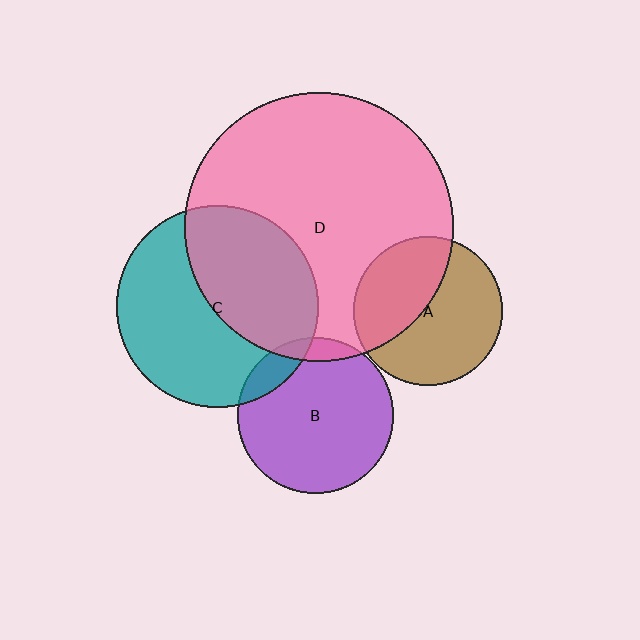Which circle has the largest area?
Circle D (pink).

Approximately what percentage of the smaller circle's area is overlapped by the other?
Approximately 10%.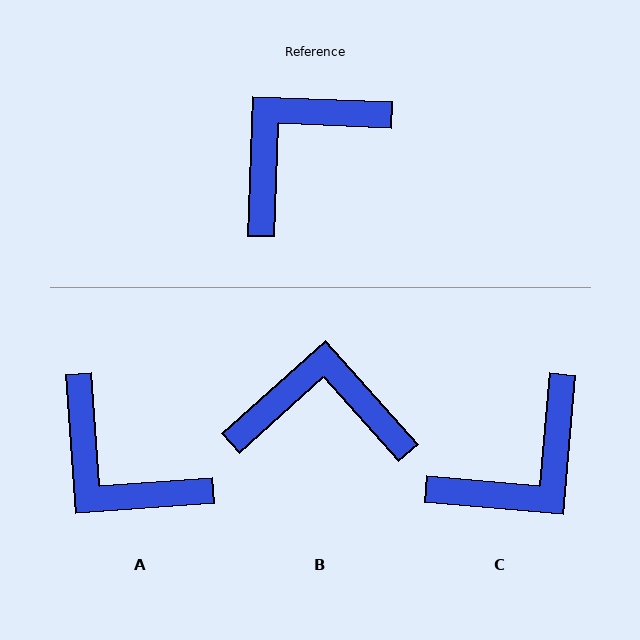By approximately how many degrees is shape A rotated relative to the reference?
Approximately 96 degrees counter-clockwise.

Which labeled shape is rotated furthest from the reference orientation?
C, about 177 degrees away.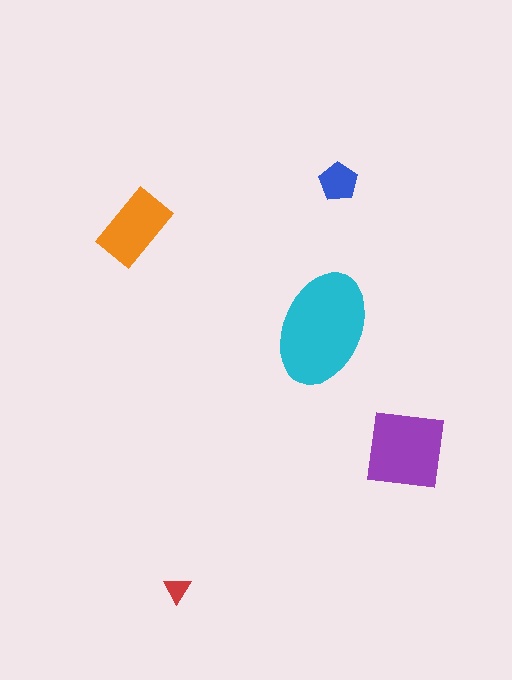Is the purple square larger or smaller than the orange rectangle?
Larger.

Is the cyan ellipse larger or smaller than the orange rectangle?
Larger.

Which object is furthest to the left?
The orange rectangle is leftmost.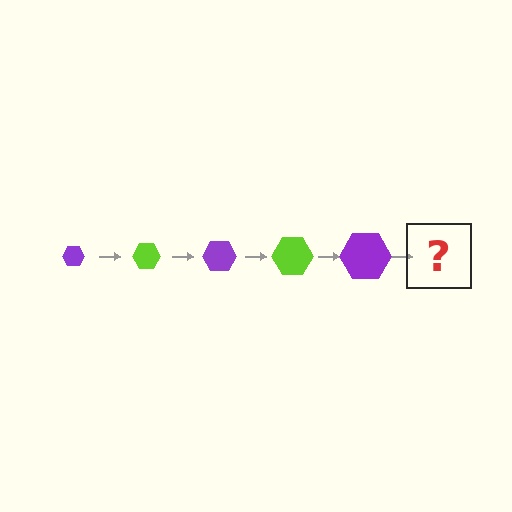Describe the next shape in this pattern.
It should be a lime hexagon, larger than the previous one.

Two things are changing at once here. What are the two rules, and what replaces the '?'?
The two rules are that the hexagon grows larger each step and the color cycles through purple and lime. The '?' should be a lime hexagon, larger than the previous one.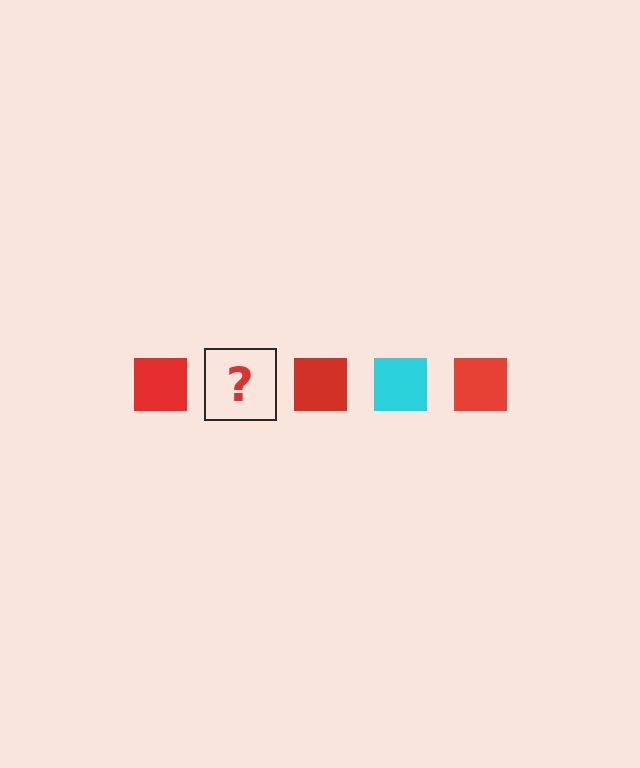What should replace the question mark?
The question mark should be replaced with a cyan square.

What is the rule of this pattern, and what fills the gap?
The rule is that the pattern cycles through red, cyan squares. The gap should be filled with a cyan square.